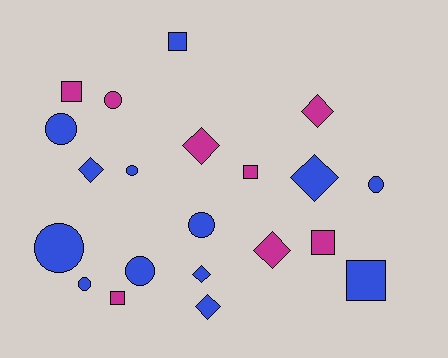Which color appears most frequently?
Blue, with 13 objects.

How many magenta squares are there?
There are 4 magenta squares.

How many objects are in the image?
There are 21 objects.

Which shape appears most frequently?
Circle, with 8 objects.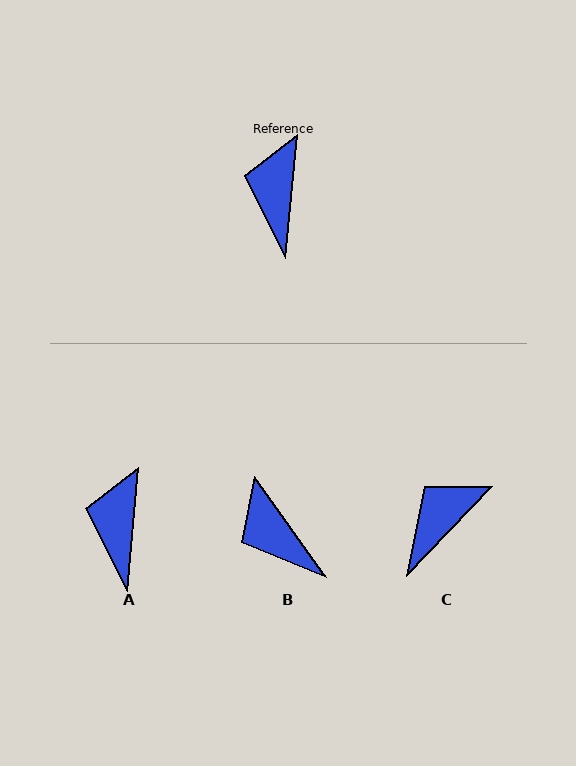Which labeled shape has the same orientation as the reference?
A.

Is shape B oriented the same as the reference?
No, it is off by about 41 degrees.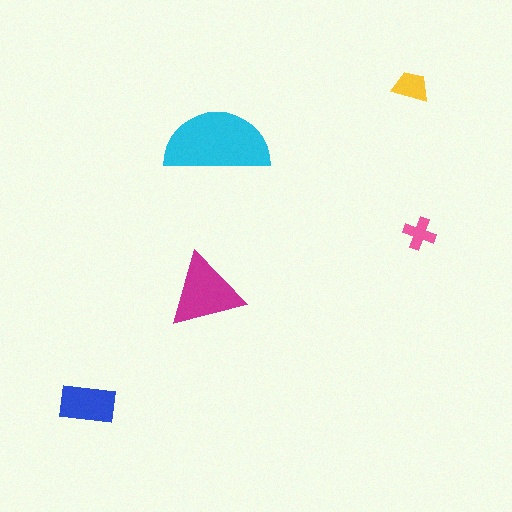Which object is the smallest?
The pink cross.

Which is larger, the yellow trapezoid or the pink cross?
The yellow trapezoid.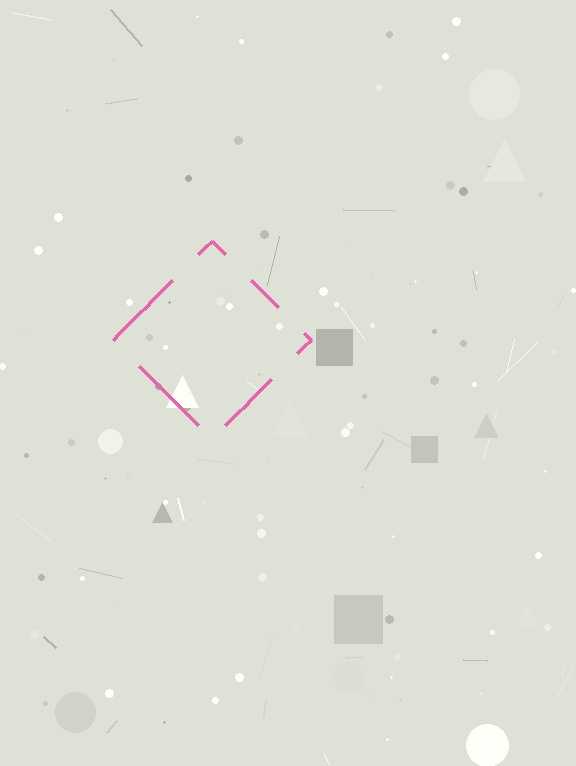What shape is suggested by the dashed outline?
The dashed outline suggests a diamond.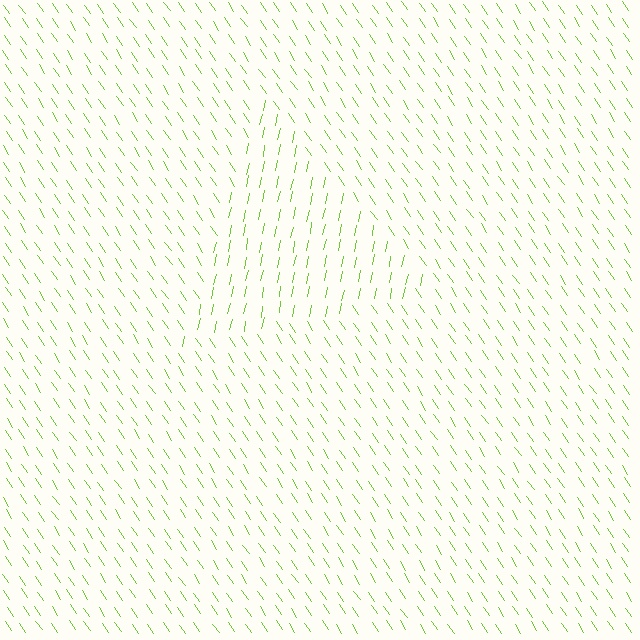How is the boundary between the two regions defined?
The boundary is defined purely by a change in line orientation (approximately 45 degrees difference). All lines are the same color and thickness.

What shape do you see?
I see a triangle.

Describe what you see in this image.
The image is filled with small lime line segments. A triangle region in the image has lines oriented differently from the surrounding lines, creating a visible texture boundary.